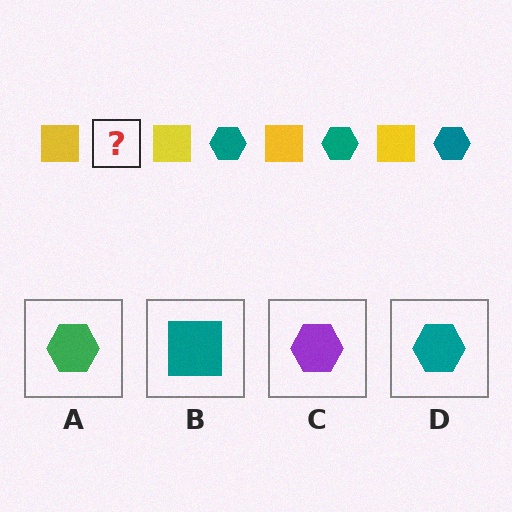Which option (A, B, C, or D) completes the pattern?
D.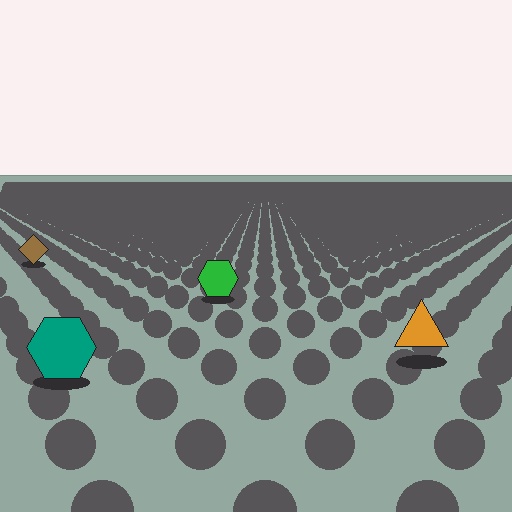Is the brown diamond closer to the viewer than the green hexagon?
No. The green hexagon is closer — you can tell from the texture gradient: the ground texture is coarser near it.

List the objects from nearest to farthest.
From nearest to farthest: the teal hexagon, the orange triangle, the green hexagon, the brown diamond.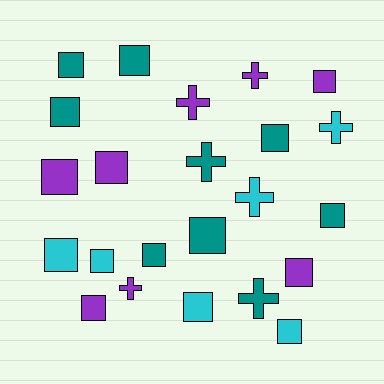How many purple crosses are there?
There are 3 purple crosses.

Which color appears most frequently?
Teal, with 9 objects.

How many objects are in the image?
There are 23 objects.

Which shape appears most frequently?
Square, with 16 objects.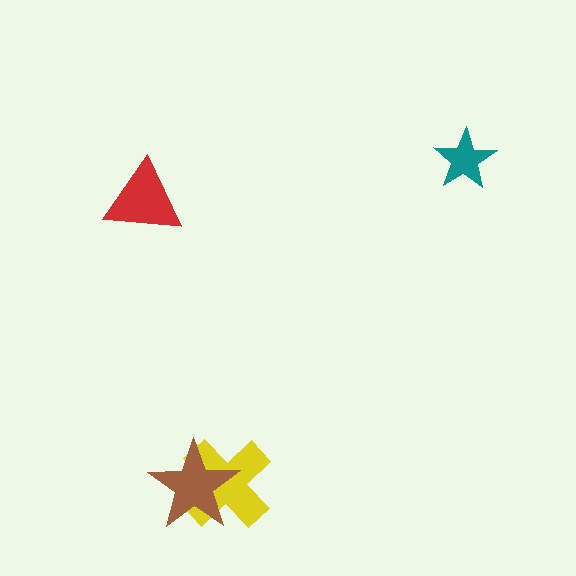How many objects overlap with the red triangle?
0 objects overlap with the red triangle.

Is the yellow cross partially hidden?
Yes, it is partially covered by another shape.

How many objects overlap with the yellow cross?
1 object overlaps with the yellow cross.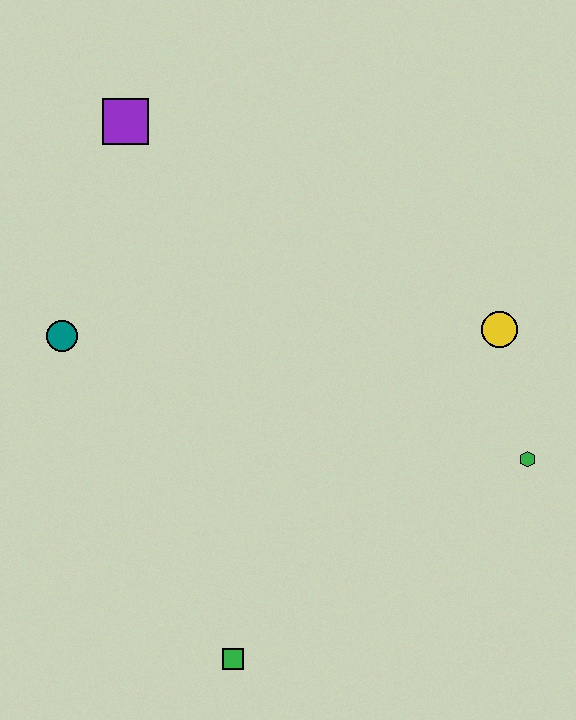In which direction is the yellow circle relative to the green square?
The yellow circle is above the green square.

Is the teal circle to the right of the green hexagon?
No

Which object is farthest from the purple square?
The green square is farthest from the purple square.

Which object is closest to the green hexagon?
The yellow circle is closest to the green hexagon.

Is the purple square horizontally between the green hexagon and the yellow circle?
No